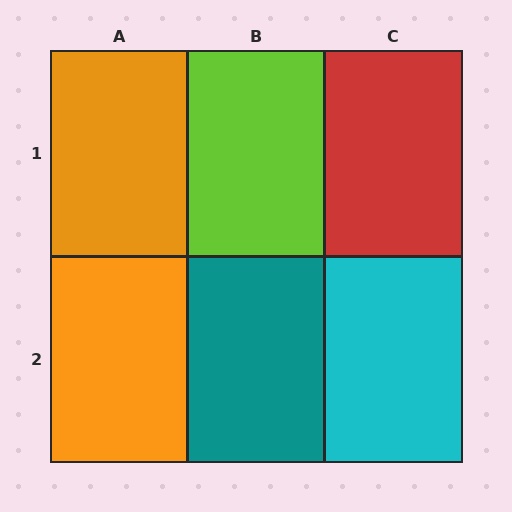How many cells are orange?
2 cells are orange.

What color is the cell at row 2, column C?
Cyan.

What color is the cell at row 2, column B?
Teal.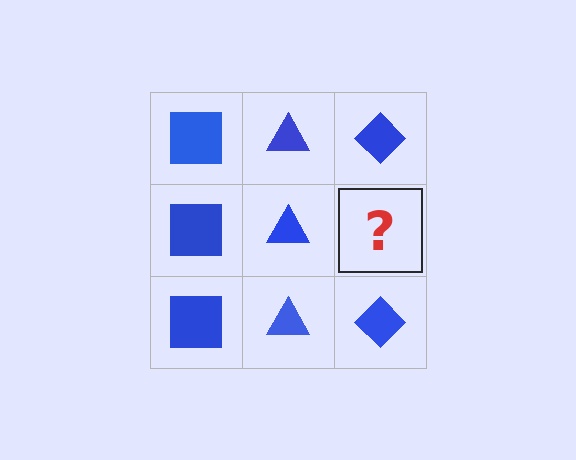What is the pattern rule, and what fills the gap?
The rule is that each column has a consistent shape. The gap should be filled with a blue diamond.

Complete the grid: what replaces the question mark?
The question mark should be replaced with a blue diamond.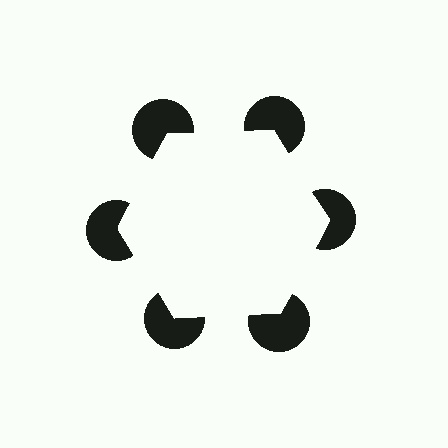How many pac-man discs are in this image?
There are 6 — one at each vertex of the illusory hexagon.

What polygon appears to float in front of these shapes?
An illusory hexagon — its edges are inferred from the aligned wedge cuts in the pac-man discs, not physically drawn.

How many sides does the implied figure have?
6 sides.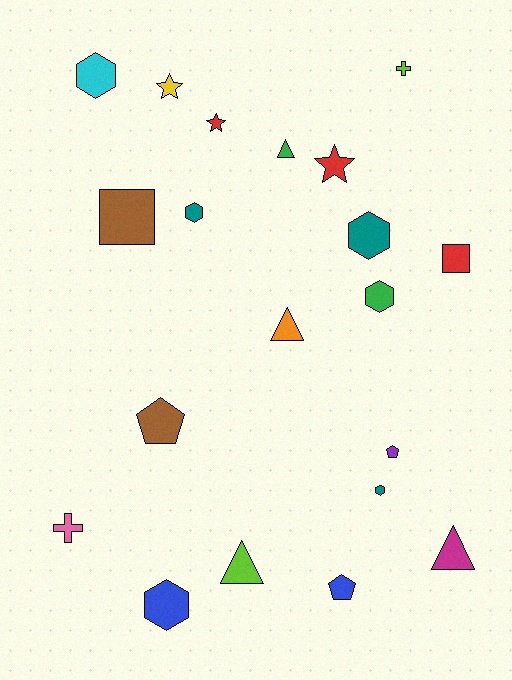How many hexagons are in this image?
There are 6 hexagons.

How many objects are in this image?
There are 20 objects.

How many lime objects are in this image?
There are 2 lime objects.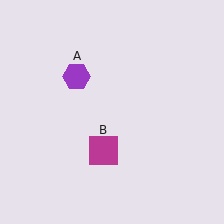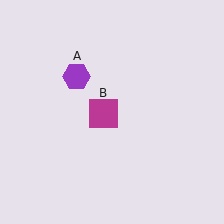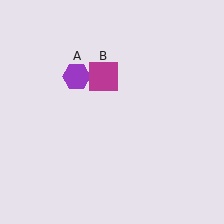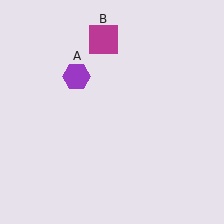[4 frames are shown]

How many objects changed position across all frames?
1 object changed position: magenta square (object B).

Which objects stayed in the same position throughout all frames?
Purple hexagon (object A) remained stationary.